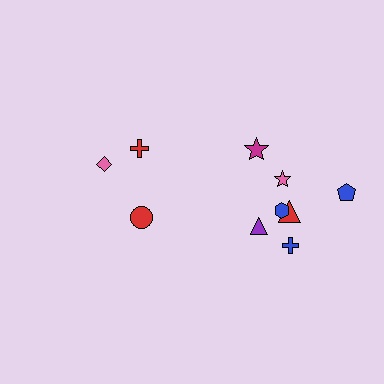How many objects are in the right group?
There are 7 objects.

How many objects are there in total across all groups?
There are 10 objects.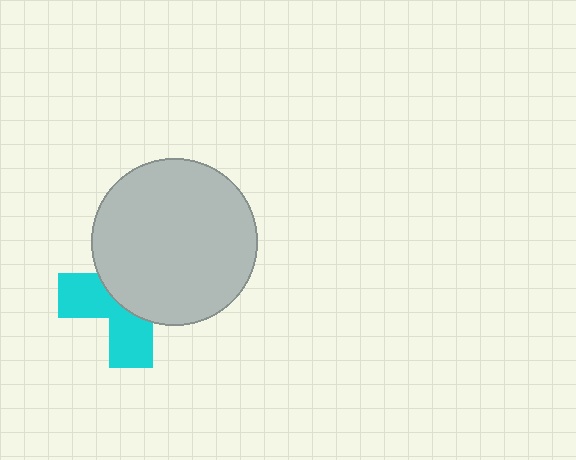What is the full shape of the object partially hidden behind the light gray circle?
The partially hidden object is a cyan cross.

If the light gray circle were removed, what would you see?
You would see the complete cyan cross.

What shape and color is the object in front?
The object in front is a light gray circle.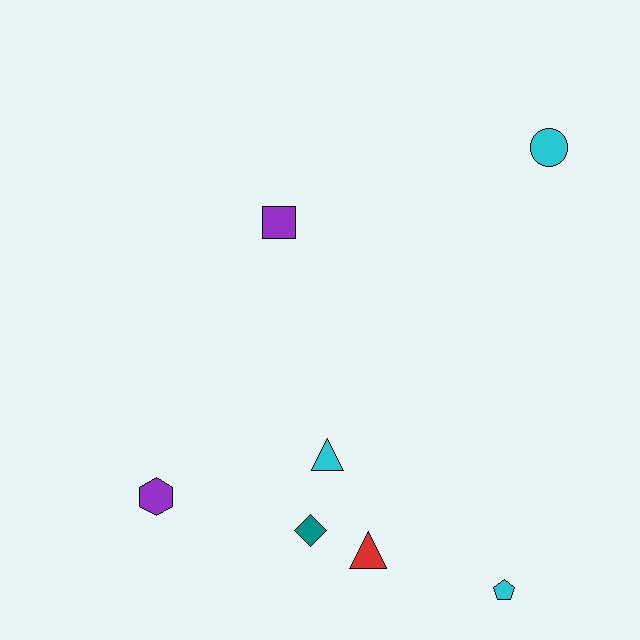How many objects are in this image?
There are 7 objects.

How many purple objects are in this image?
There are 2 purple objects.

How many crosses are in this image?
There are no crosses.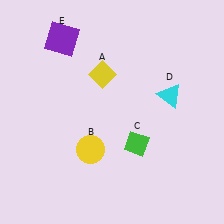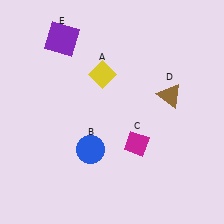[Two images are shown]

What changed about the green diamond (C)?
In Image 1, C is green. In Image 2, it changed to magenta.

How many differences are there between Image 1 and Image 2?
There are 3 differences between the two images.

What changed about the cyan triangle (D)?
In Image 1, D is cyan. In Image 2, it changed to brown.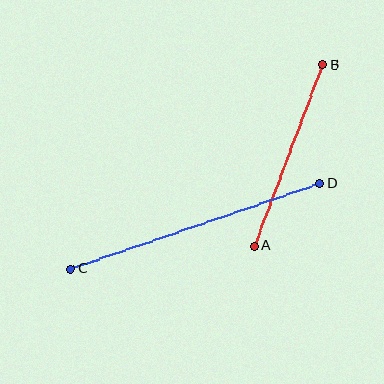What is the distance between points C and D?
The distance is approximately 264 pixels.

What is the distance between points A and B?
The distance is approximately 194 pixels.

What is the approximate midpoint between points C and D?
The midpoint is at approximately (195, 226) pixels.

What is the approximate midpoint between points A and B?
The midpoint is at approximately (289, 155) pixels.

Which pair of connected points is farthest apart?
Points C and D are farthest apart.